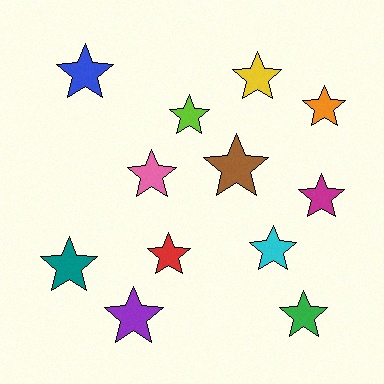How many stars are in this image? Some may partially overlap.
There are 12 stars.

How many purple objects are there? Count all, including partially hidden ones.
There is 1 purple object.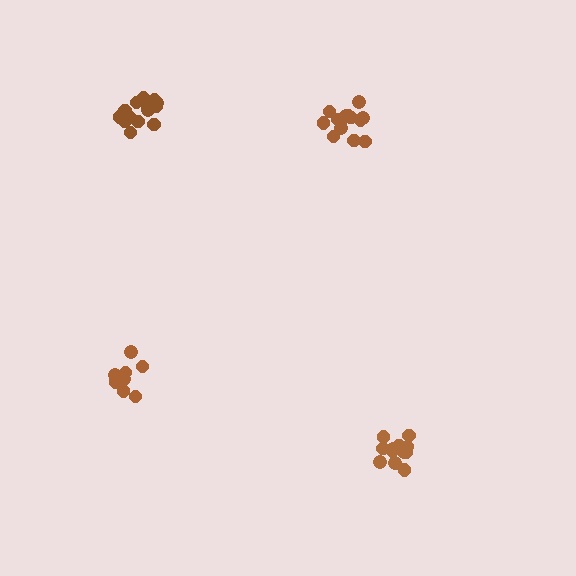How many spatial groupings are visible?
There are 4 spatial groupings.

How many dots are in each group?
Group 1: 14 dots, Group 2: 14 dots, Group 3: 14 dots, Group 4: 8 dots (50 total).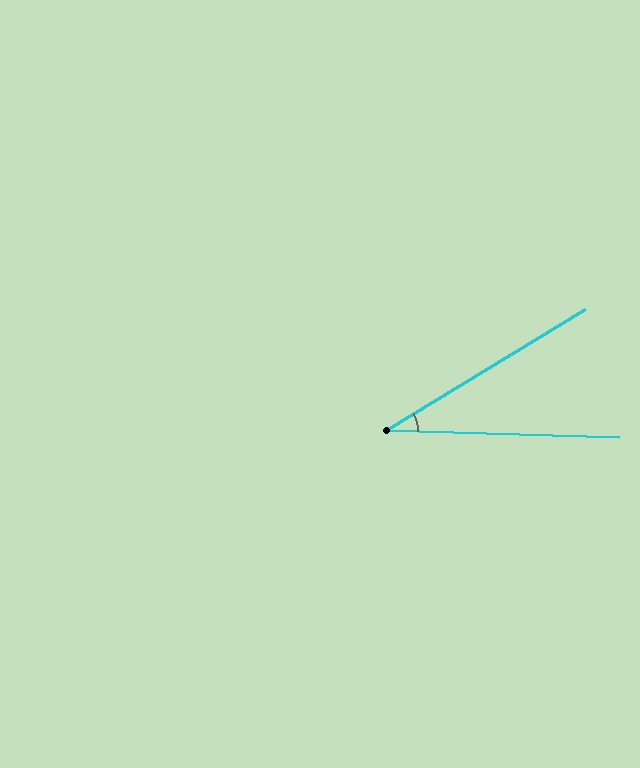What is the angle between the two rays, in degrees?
Approximately 33 degrees.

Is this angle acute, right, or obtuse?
It is acute.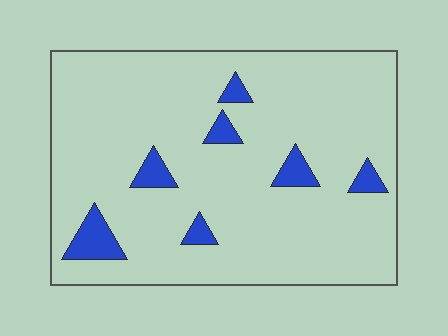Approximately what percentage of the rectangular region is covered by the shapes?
Approximately 10%.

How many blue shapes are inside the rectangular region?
7.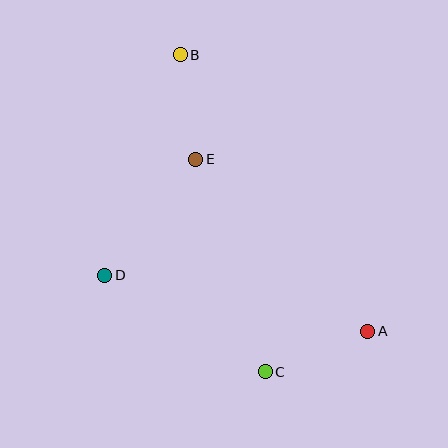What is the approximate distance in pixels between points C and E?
The distance between C and E is approximately 223 pixels.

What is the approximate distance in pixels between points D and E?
The distance between D and E is approximately 147 pixels.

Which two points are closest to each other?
Points B and E are closest to each other.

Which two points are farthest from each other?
Points A and B are farthest from each other.